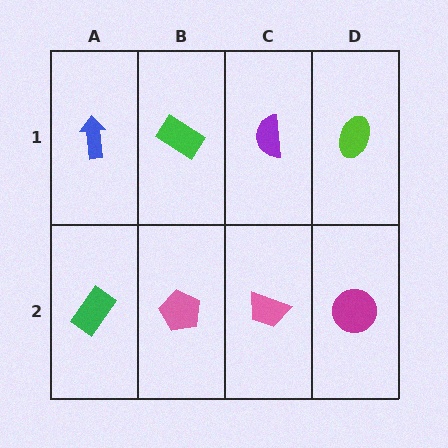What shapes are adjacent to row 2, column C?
A purple semicircle (row 1, column C), a pink pentagon (row 2, column B), a magenta circle (row 2, column D).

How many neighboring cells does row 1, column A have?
2.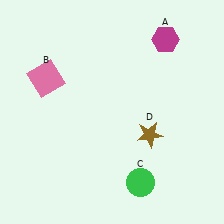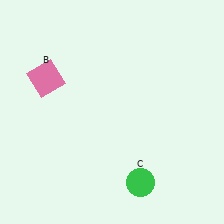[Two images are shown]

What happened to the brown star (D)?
The brown star (D) was removed in Image 2. It was in the bottom-right area of Image 1.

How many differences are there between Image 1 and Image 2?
There are 2 differences between the two images.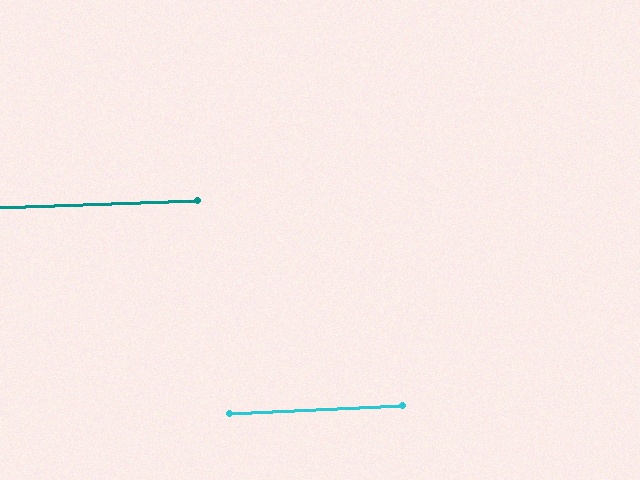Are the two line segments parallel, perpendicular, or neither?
Parallel — their directions differ by only 0.6°.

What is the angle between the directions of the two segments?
Approximately 1 degree.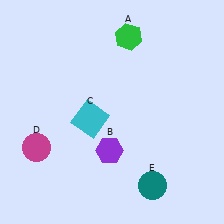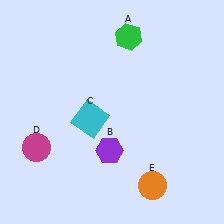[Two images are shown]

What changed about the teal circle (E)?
In Image 1, E is teal. In Image 2, it changed to orange.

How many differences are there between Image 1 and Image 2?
There is 1 difference between the two images.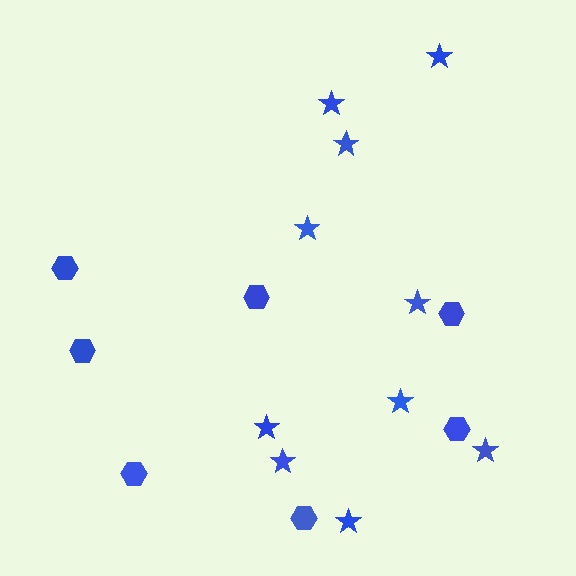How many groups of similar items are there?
There are 2 groups: one group of hexagons (7) and one group of stars (10).